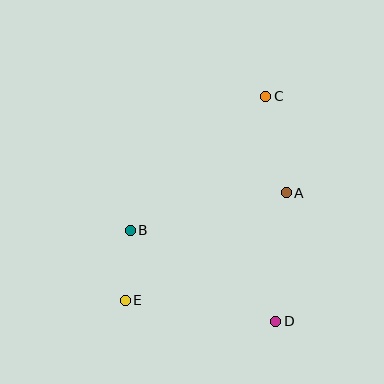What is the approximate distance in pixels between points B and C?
The distance between B and C is approximately 191 pixels.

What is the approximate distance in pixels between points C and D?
The distance between C and D is approximately 226 pixels.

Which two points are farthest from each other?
Points C and E are farthest from each other.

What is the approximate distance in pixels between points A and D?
The distance between A and D is approximately 129 pixels.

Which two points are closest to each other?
Points B and E are closest to each other.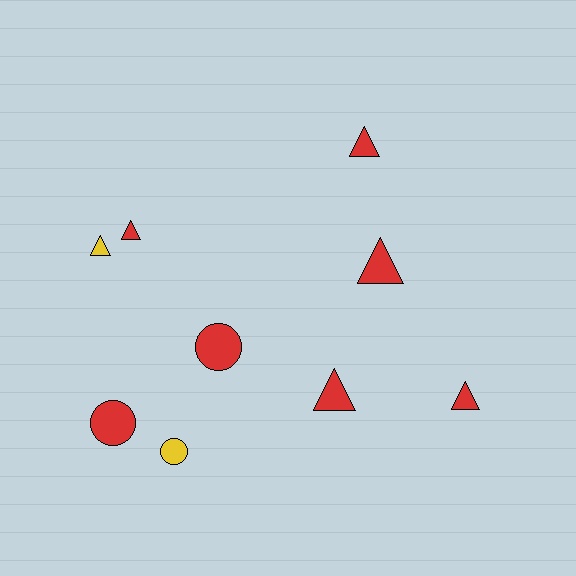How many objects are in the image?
There are 9 objects.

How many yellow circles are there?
There is 1 yellow circle.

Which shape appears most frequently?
Triangle, with 6 objects.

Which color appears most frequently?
Red, with 7 objects.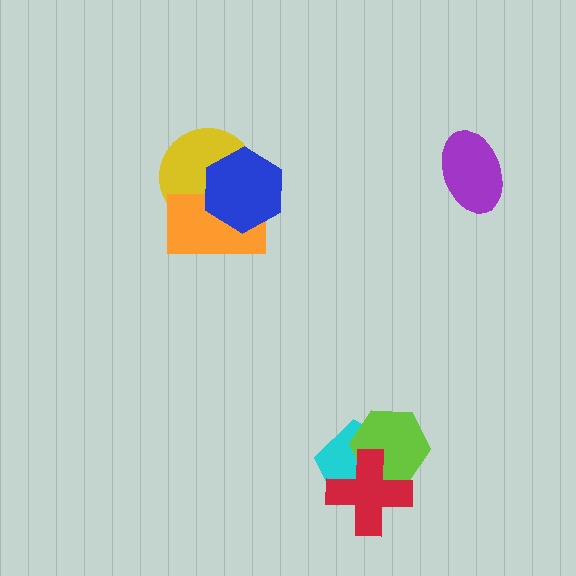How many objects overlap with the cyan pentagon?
2 objects overlap with the cyan pentagon.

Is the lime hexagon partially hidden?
Yes, it is partially covered by another shape.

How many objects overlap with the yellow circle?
2 objects overlap with the yellow circle.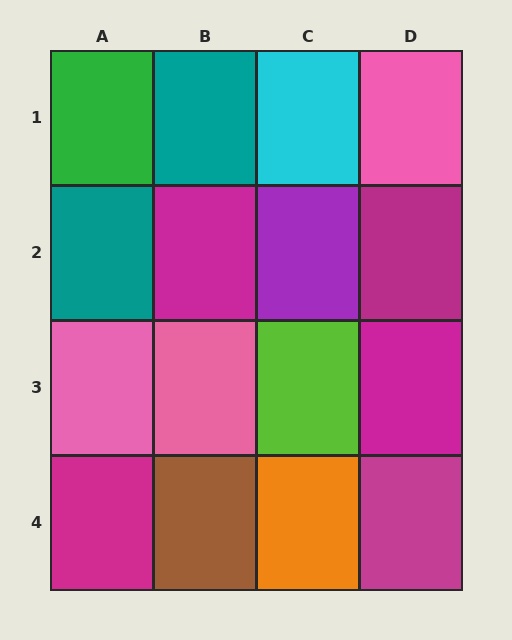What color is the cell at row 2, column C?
Purple.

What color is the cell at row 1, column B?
Teal.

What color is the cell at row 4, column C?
Orange.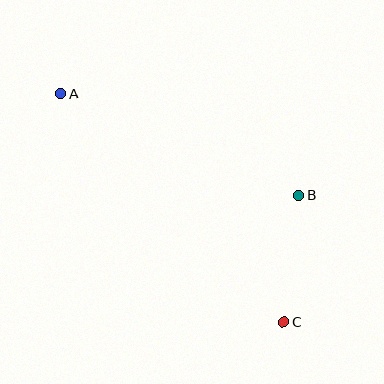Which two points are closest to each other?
Points B and C are closest to each other.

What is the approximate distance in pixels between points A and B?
The distance between A and B is approximately 259 pixels.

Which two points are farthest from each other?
Points A and C are farthest from each other.